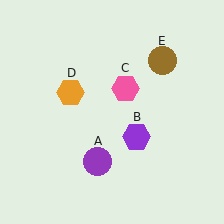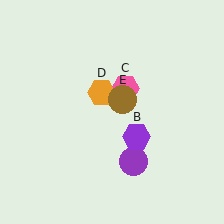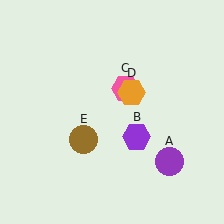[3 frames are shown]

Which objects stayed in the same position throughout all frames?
Purple hexagon (object B) and pink hexagon (object C) remained stationary.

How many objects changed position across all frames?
3 objects changed position: purple circle (object A), orange hexagon (object D), brown circle (object E).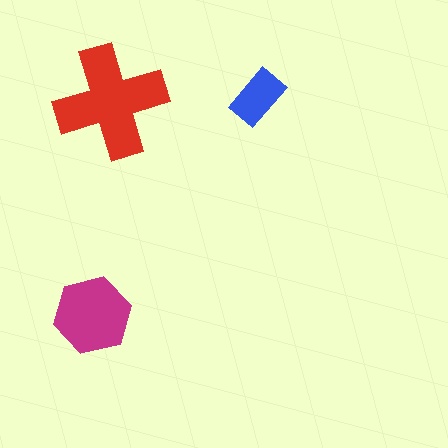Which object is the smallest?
The blue rectangle.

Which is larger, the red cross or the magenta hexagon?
The red cross.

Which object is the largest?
The red cross.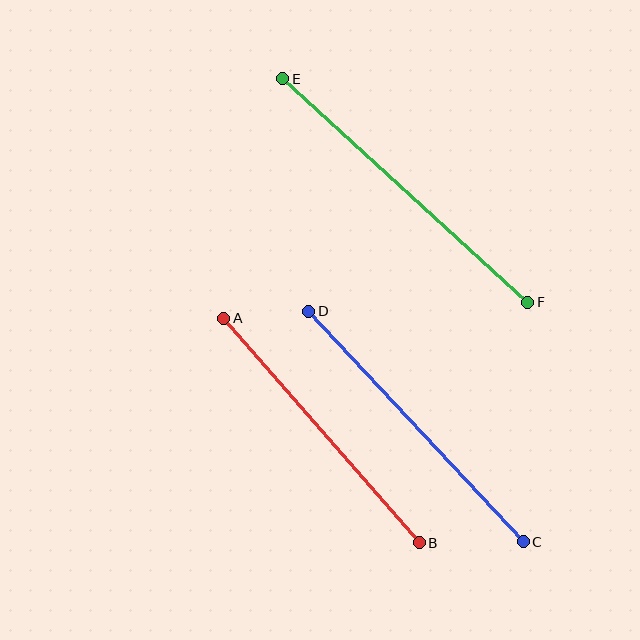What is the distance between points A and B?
The distance is approximately 297 pixels.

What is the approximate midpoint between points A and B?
The midpoint is at approximately (321, 431) pixels.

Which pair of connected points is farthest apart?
Points E and F are farthest apart.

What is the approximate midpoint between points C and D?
The midpoint is at approximately (416, 426) pixels.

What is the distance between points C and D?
The distance is approximately 315 pixels.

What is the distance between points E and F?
The distance is approximately 332 pixels.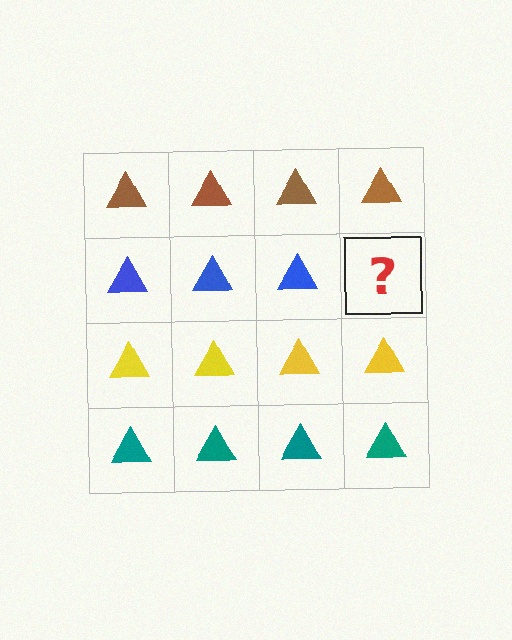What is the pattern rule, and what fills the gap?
The rule is that each row has a consistent color. The gap should be filled with a blue triangle.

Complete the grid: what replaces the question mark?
The question mark should be replaced with a blue triangle.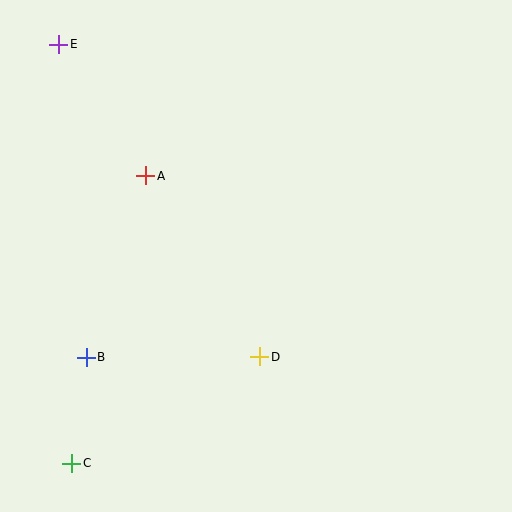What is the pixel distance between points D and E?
The distance between D and E is 372 pixels.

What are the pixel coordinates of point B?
Point B is at (86, 357).